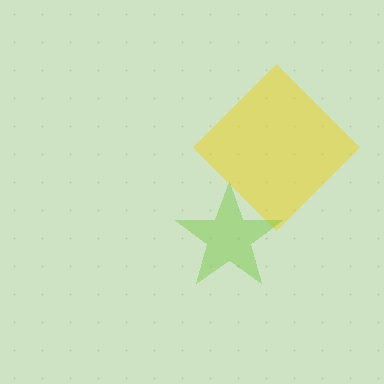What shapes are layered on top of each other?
The layered shapes are: a yellow diamond, a lime star.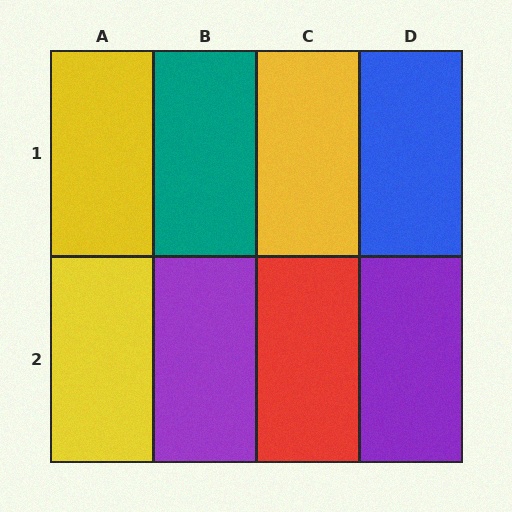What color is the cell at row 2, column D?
Purple.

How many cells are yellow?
3 cells are yellow.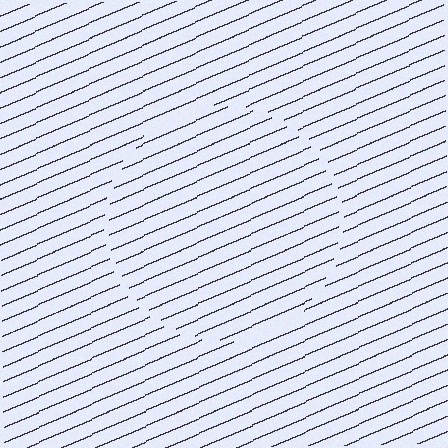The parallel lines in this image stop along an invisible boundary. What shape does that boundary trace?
An illusory circle. The interior of the shape contains the same grating, shifted by half a period — the contour is defined by the phase discontinuity where line-ends from the inner and outer gratings abut.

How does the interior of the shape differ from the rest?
The interior of the shape contains the same grating, shifted by half a period — the contour is defined by the phase discontinuity where line-ends from the inner and outer gratings abut.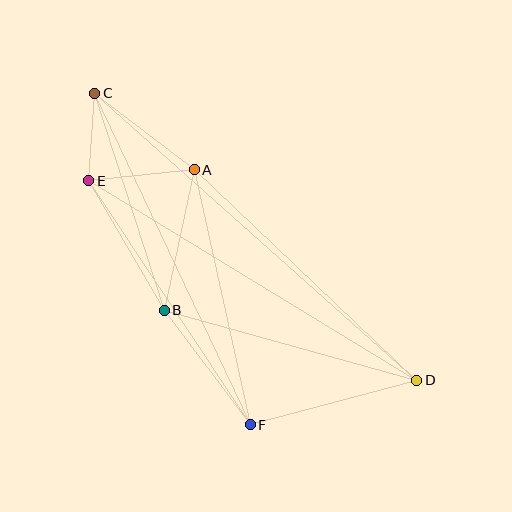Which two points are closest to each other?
Points C and E are closest to each other.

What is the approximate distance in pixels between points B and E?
The distance between B and E is approximately 150 pixels.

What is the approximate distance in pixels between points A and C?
The distance between A and C is approximately 125 pixels.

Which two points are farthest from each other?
Points C and D are farthest from each other.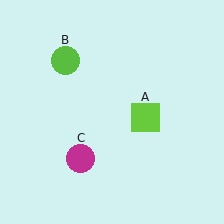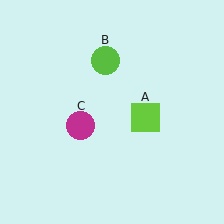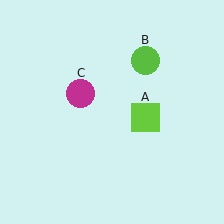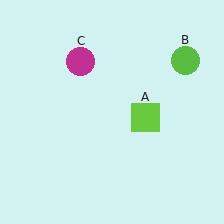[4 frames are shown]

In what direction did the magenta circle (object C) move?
The magenta circle (object C) moved up.